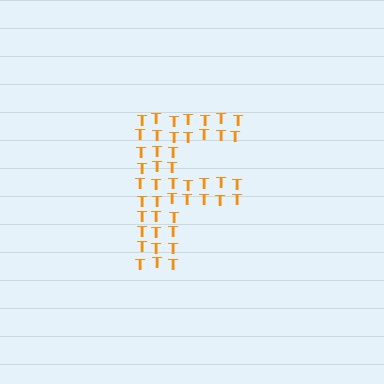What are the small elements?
The small elements are letter T's.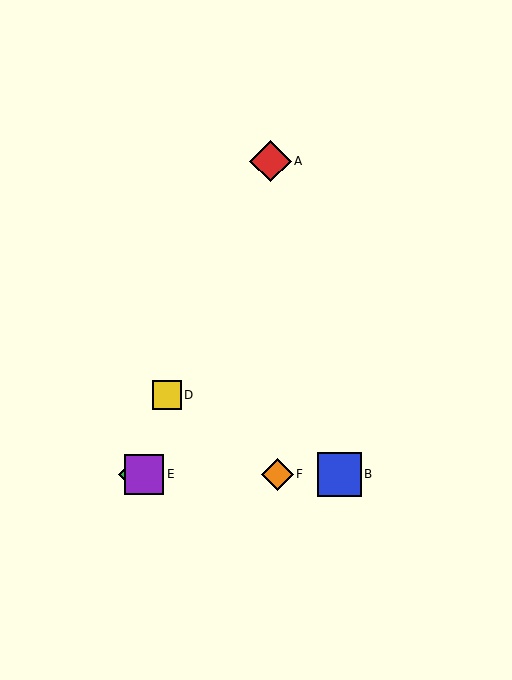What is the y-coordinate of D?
Object D is at y≈395.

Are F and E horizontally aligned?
Yes, both are at y≈474.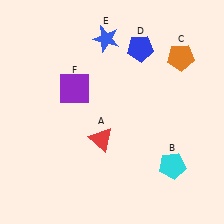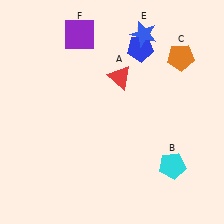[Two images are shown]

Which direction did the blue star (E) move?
The blue star (E) moved right.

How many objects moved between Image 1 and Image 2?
3 objects moved between the two images.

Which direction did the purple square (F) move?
The purple square (F) moved up.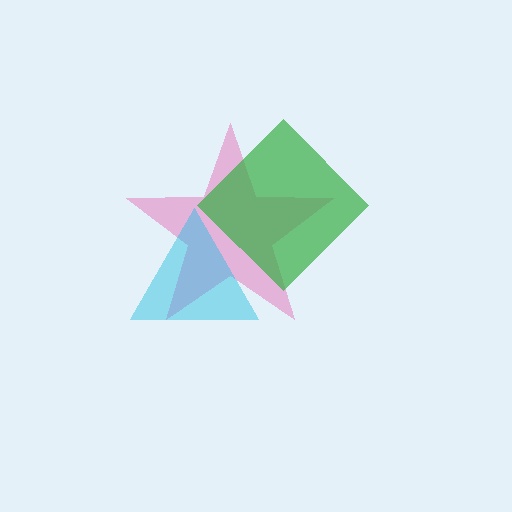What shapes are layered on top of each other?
The layered shapes are: a pink star, a cyan triangle, a green diamond.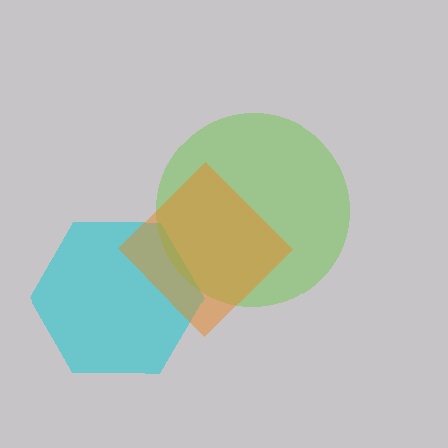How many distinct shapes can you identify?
There are 3 distinct shapes: a cyan hexagon, a lime circle, an orange diamond.